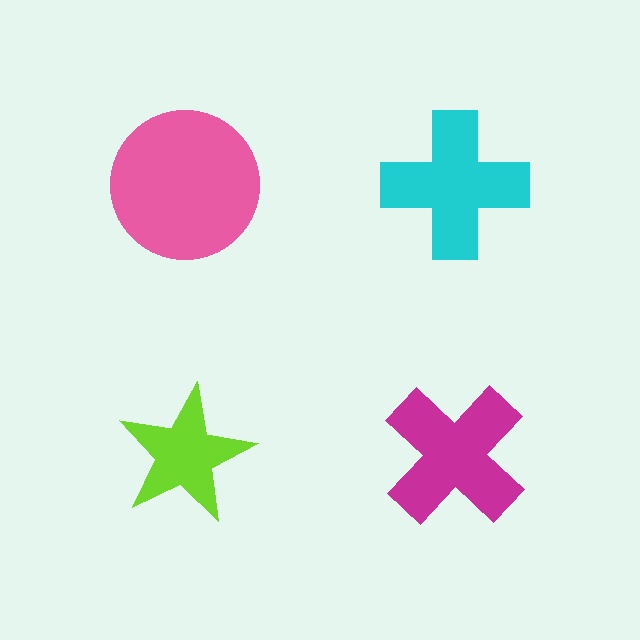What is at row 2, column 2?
A magenta cross.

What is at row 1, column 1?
A pink circle.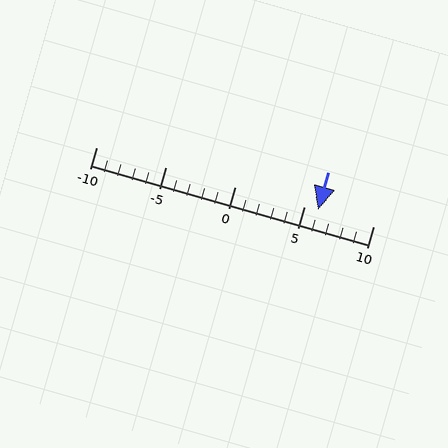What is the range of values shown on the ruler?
The ruler shows values from -10 to 10.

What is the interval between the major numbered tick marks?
The major tick marks are spaced 5 units apart.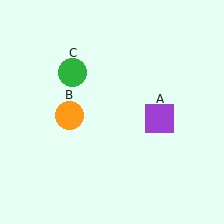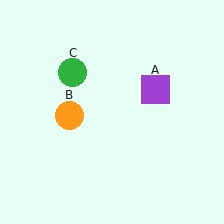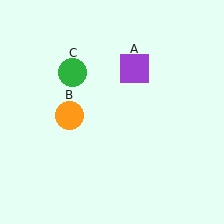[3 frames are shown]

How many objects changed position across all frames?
1 object changed position: purple square (object A).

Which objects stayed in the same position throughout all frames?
Orange circle (object B) and green circle (object C) remained stationary.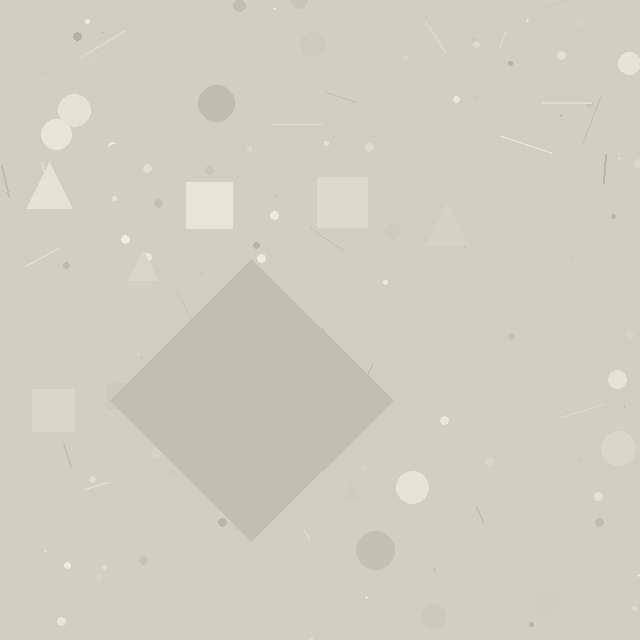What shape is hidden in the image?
A diamond is hidden in the image.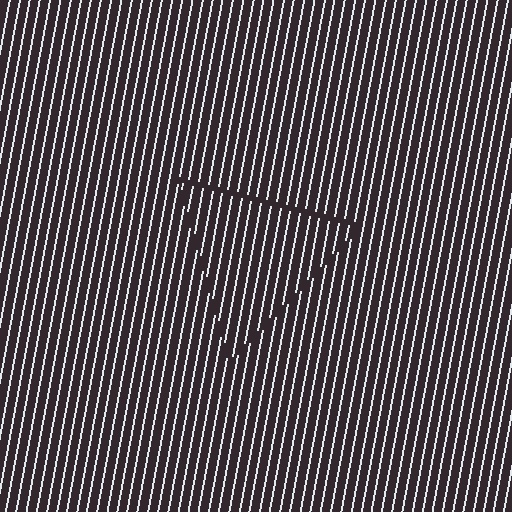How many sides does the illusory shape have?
3 sides — the line-ends trace a triangle.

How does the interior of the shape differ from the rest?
The interior of the shape contains the same grating, shifted by half a period — the contour is defined by the phase discontinuity where line-ends from the inner and outer gratings abut.